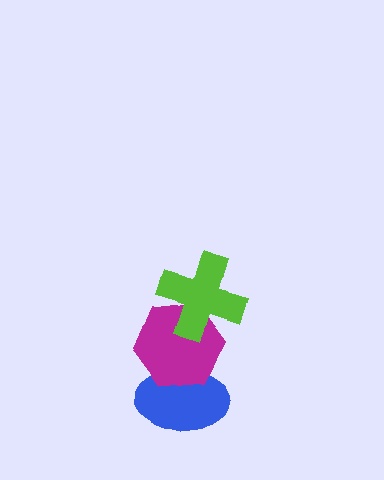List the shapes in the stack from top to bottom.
From top to bottom: the lime cross, the magenta hexagon, the blue ellipse.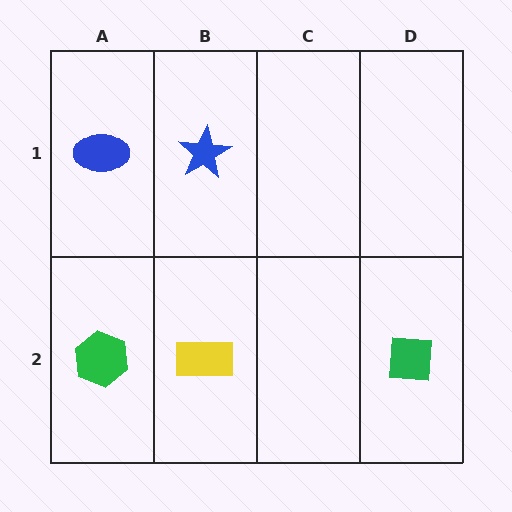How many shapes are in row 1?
2 shapes.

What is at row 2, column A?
A green hexagon.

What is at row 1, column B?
A blue star.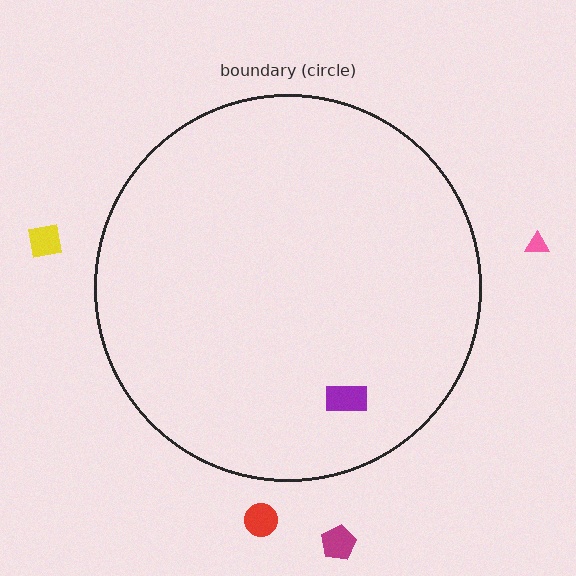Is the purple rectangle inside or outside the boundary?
Inside.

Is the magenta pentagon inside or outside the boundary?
Outside.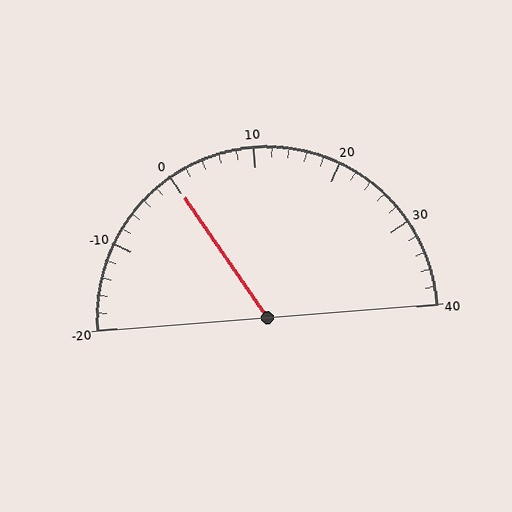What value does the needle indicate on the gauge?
The needle indicates approximately 0.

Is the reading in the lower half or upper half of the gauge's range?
The reading is in the lower half of the range (-20 to 40).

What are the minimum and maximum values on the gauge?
The gauge ranges from -20 to 40.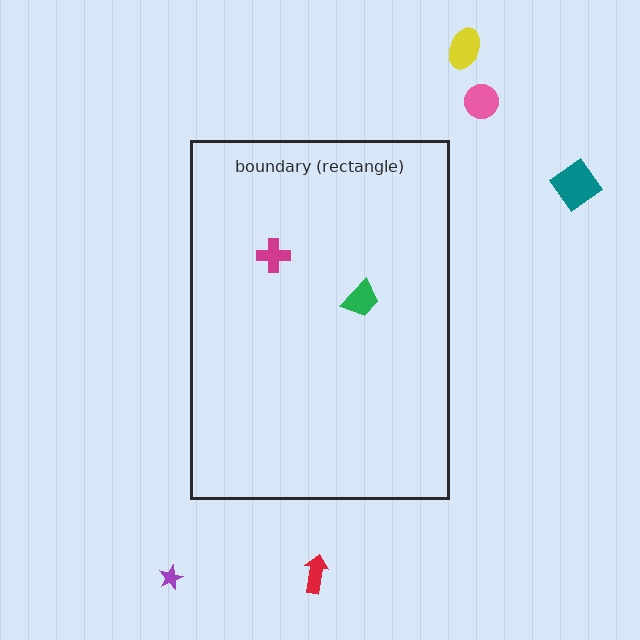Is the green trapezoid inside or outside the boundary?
Inside.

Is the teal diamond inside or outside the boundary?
Outside.